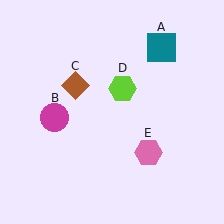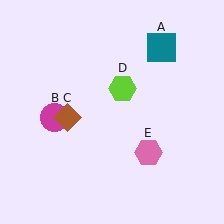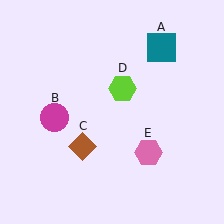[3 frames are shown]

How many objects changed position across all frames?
1 object changed position: brown diamond (object C).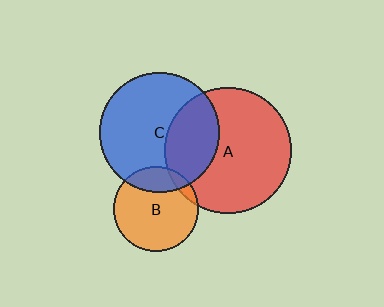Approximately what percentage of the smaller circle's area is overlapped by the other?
Approximately 5%.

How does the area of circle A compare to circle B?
Approximately 2.2 times.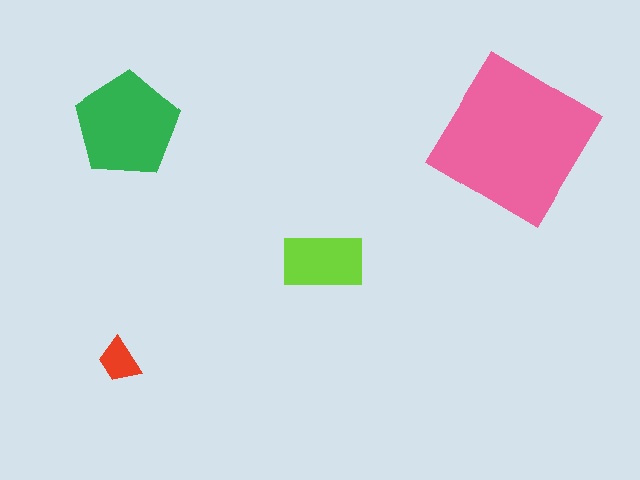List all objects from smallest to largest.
The red trapezoid, the lime rectangle, the green pentagon, the pink diamond.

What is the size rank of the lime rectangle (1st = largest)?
3rd.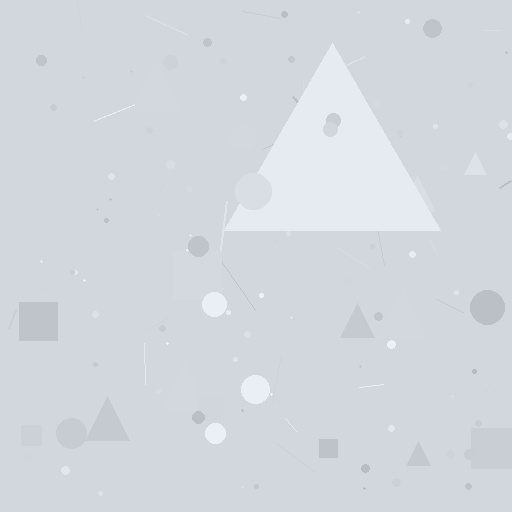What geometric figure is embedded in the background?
A triangle is embedded in the background.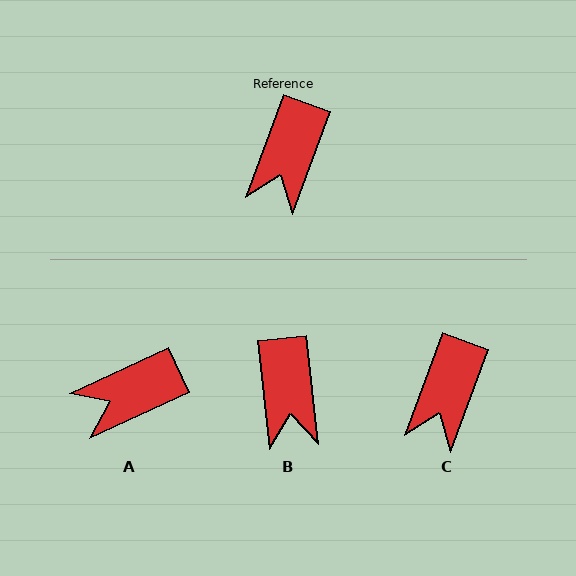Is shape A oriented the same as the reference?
No, it is off by about 45 degrees.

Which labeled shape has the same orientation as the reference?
C.